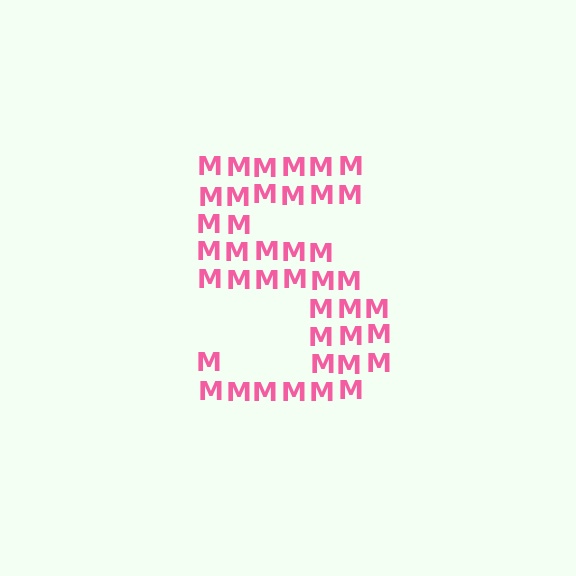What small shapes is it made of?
It is made of small letter M's.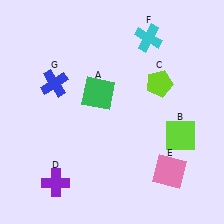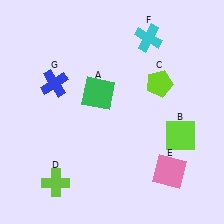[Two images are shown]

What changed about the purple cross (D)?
In Image 1, D is purple. In Image 2, it changed to lime.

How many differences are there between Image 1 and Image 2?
There is 1 difference between the two images.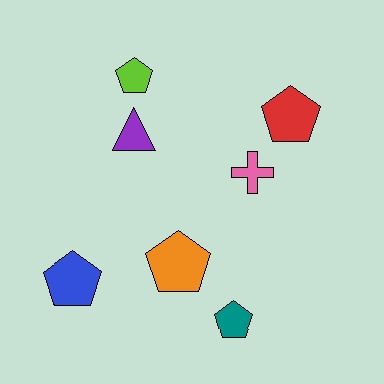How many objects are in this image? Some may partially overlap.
There are 7 objects.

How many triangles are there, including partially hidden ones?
There is 1 triangle.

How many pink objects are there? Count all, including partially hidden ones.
There is 1 pink object.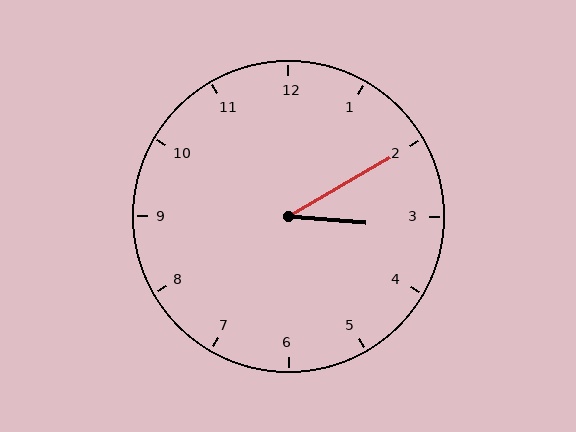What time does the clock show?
3:10.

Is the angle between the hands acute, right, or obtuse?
It is acute.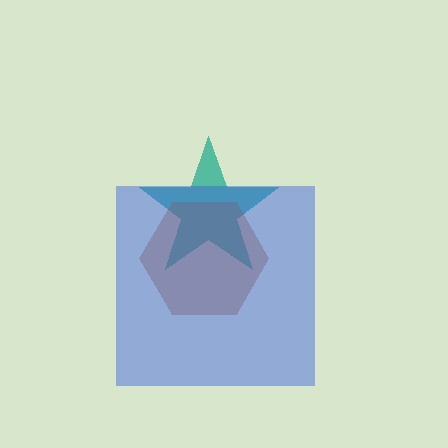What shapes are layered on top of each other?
The layered shapes are: a teal star, a brown hexagon, a blue square.